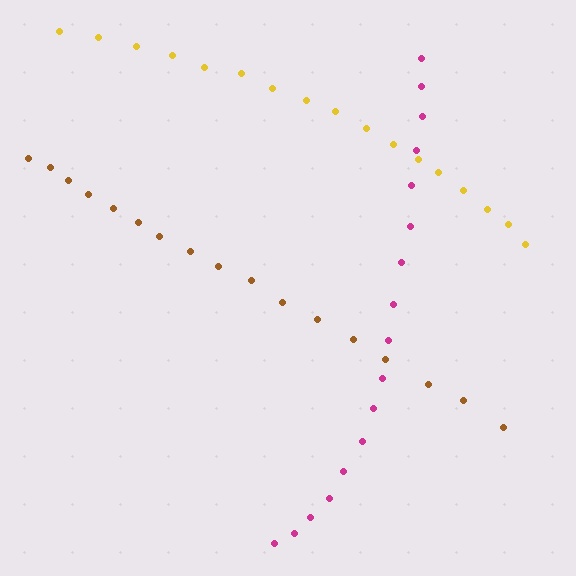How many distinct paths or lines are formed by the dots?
There are 3 distinct paths.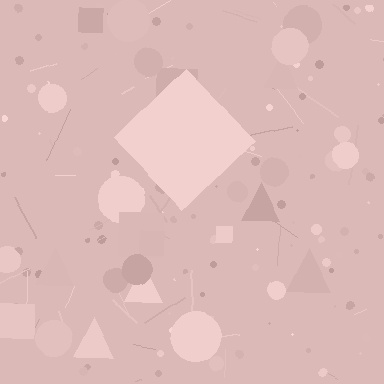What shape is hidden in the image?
A diamond is hidden in the image.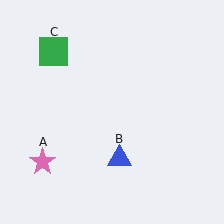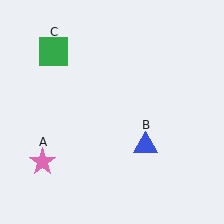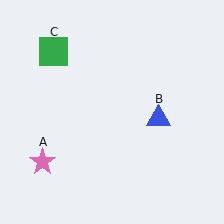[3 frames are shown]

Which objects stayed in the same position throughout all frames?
Pink star (object A) and green square (object C) remained stationary.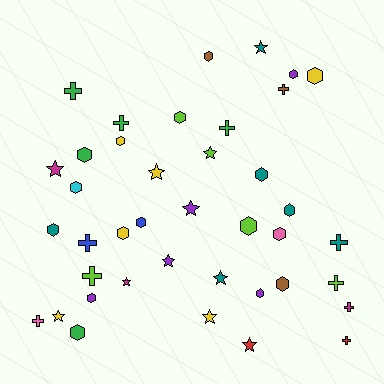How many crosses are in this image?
There are 11 crosses.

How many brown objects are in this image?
There are 3 brown objects.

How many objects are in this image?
There are 40 objects.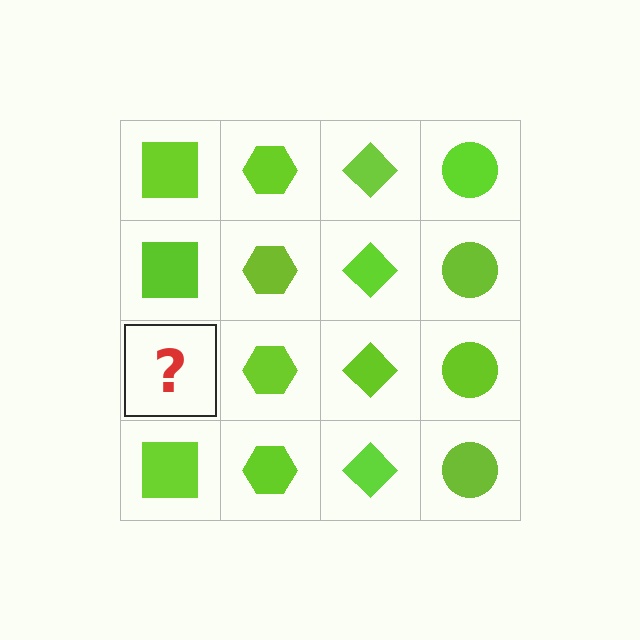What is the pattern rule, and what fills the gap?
The rule is that each column has a consistent shape. The gap should be filled with a lime square.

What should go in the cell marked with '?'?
The missing cell should contain a lime square.